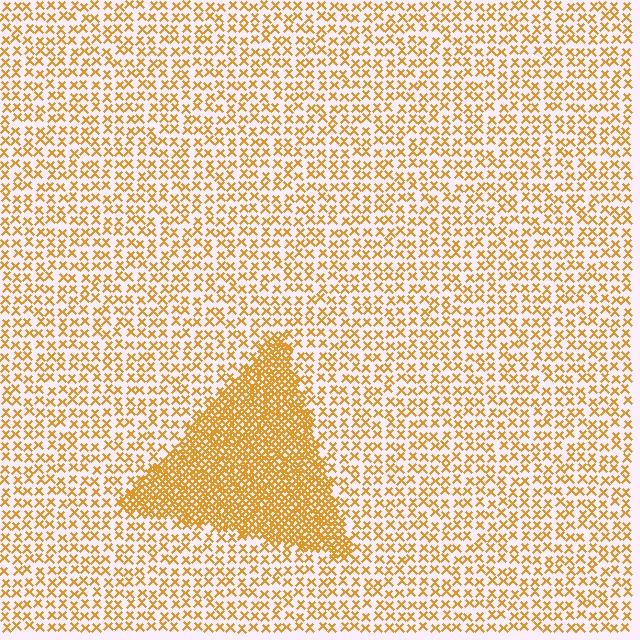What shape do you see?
I see a triangle.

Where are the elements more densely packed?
The elements are more densely packed inside the triangle boundary.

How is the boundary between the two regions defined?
The boundary is defined by a change in element density (approximately 2.9x ratio). All elements are the same color, size, and shape.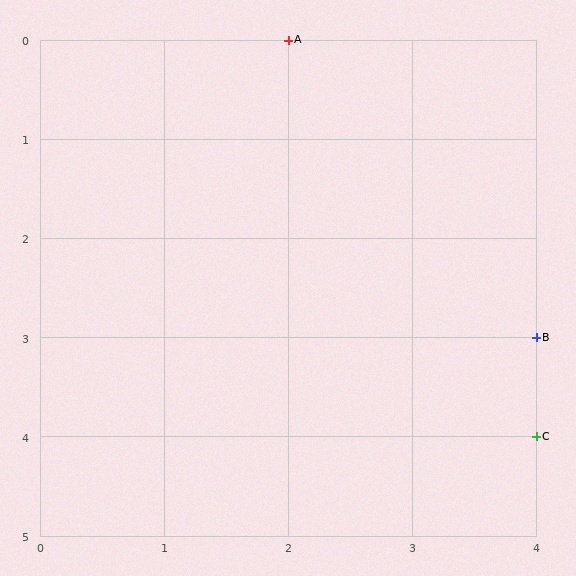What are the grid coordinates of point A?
Point A is at grid coordinates (2, 0).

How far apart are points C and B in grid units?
Points C and B are 1 row apart.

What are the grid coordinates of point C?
Point C is at grid coordinates (4, 4).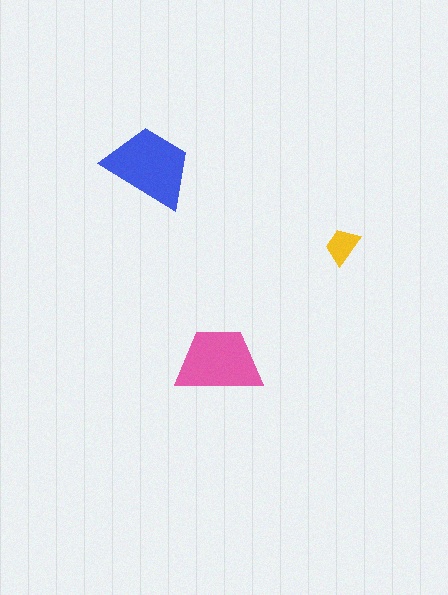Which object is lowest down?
The pink trapezoid is bottommost.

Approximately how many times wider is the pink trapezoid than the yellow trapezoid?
About 2.5 times wider.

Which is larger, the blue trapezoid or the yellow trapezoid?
The blue one.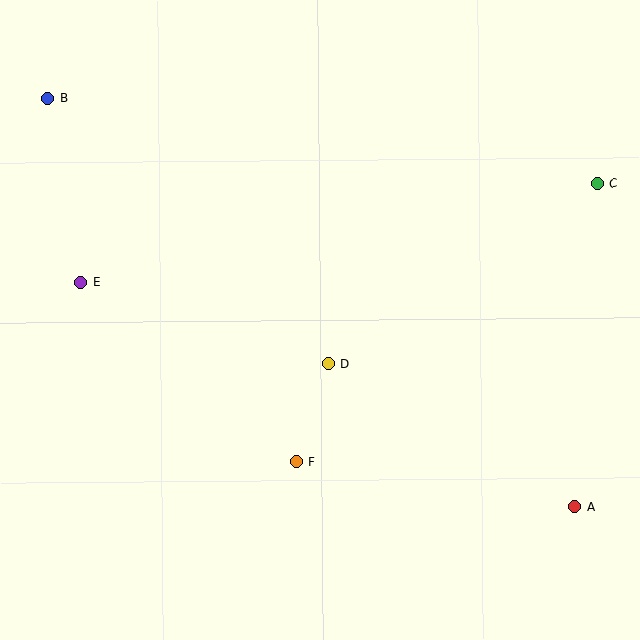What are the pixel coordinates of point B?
Point B is at (48, 98).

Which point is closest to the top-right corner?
Point C is closest to the top-right corner.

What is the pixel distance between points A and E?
The distance between A and E is 542 pixels.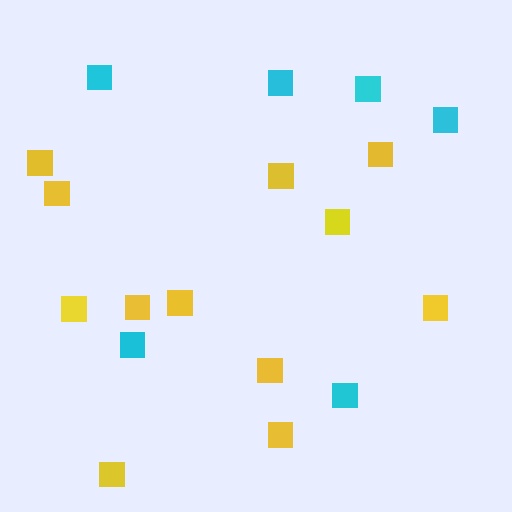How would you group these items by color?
There are 2 groups: one group of yellow squares (12) and one group of cyan squares (6).